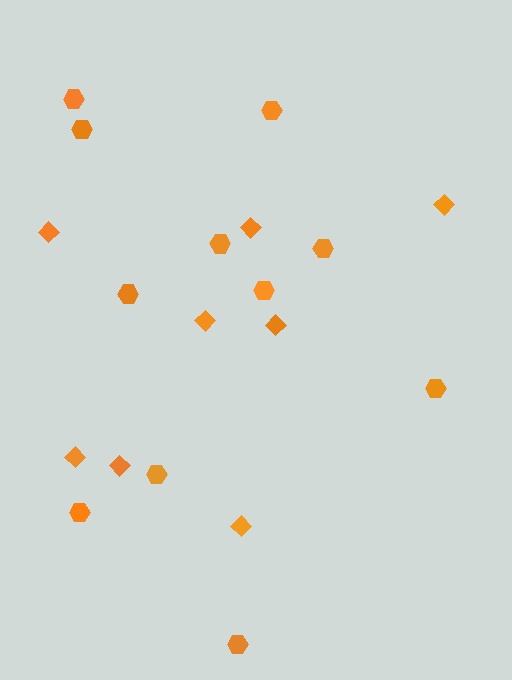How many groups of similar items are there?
There are 2 groups: one group of hexagons (11) and one group of diamonds (8).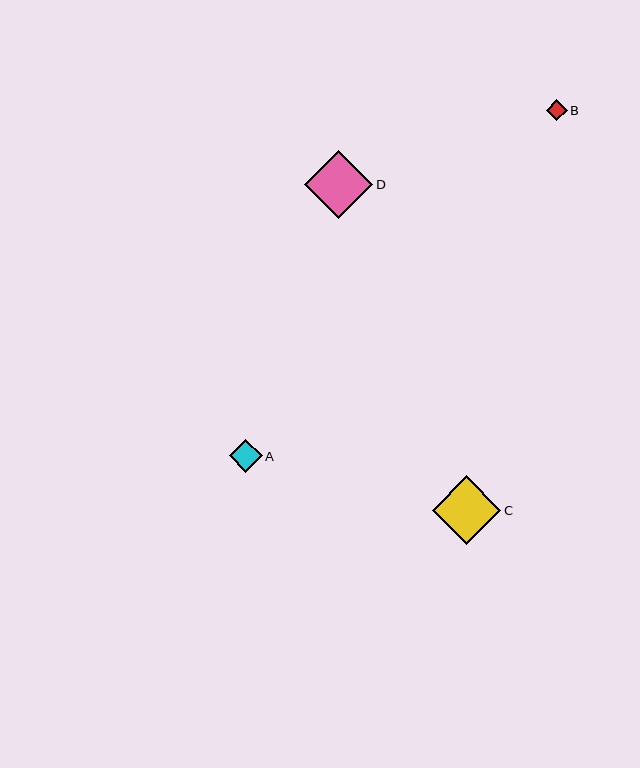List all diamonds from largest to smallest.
From largest to smallest: C, D, A, B.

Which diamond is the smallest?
Diamond B is the smallest with a size of approximately 21 pixels.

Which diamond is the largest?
Diamond C is the largest with a size of approximately 69 pixels.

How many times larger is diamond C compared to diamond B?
Diamond C is approximately 3.3 times the size of diamond B.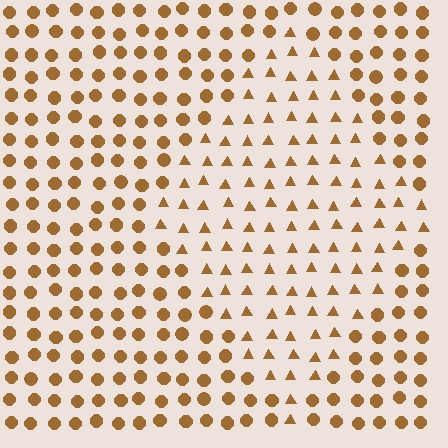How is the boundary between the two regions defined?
The boundary is defined by a change in element shape: triangles inside vs. circles outside. All elements share the same color and spacing.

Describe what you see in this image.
The image is filled with small brown elements arranged in a uniform grid. A diamond-shaped region contains triangles, while the surrounding area contains circles. The boundary is defined purely by the change in element shape.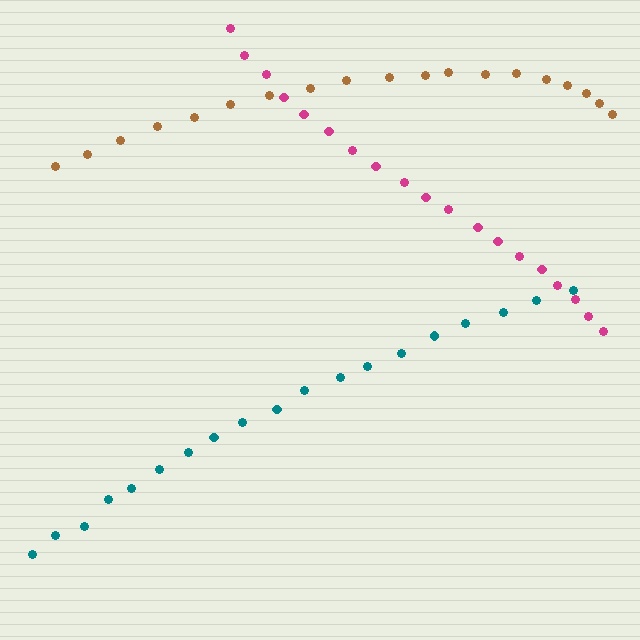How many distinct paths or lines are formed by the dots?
There are 3 distinct paths.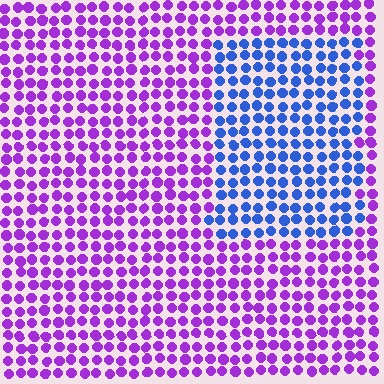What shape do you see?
I see a rectangle.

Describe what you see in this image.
The image is filled with small purple elements in a uniform arrangement. A rectangle-shaped region is visible where the elements are tinted to a slightly different hue, forming a subtle color boundary.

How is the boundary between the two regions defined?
The boundary is defined purely by a slight shift in hue (about 59 degrees). Spacing, size, and orientation are identical on both sides.